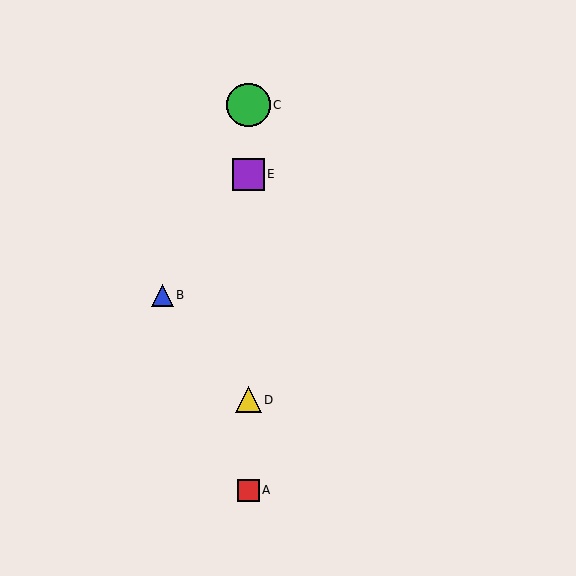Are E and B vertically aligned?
No, E is at x≈248 and B is at x≈162.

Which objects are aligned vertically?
Objects A, C, D, E are aligned vertically.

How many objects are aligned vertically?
4 objects (A, C, D, E) are aligned vertically.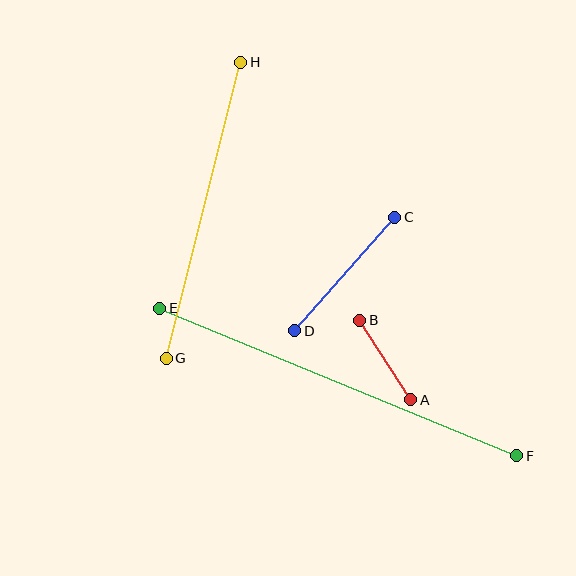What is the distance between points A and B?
The distance is approximately 95 pixels.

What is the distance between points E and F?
The distance is approximately 386 pixels.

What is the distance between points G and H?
The distance is approximately 305 pixels.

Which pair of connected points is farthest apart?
Points E and F are farthest apart.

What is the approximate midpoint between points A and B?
The midpoint is at approximately (385, 360) pixels.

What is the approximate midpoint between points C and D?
The midpoint is at approximately (345, 274) pixels.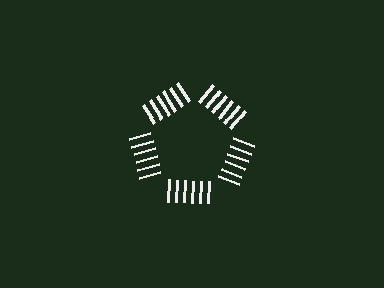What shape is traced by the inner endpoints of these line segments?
An illusory pentagon — the line segments terminate on its edges but no continuous stroke is drawn.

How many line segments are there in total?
30 — 6 along each of the 5 edges.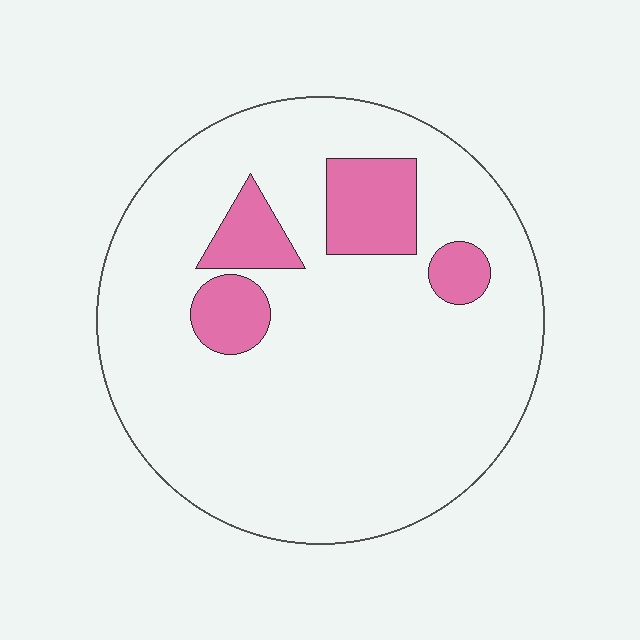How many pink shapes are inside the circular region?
4.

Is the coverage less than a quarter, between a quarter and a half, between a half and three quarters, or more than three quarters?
Less than a quarter.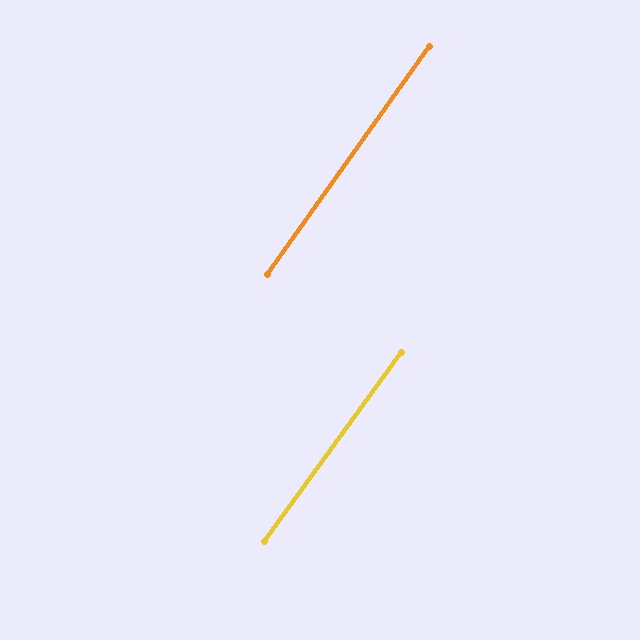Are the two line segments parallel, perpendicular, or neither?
Parallel — their directions differ by only 0.5°.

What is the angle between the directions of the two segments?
Approximately 1 degree.